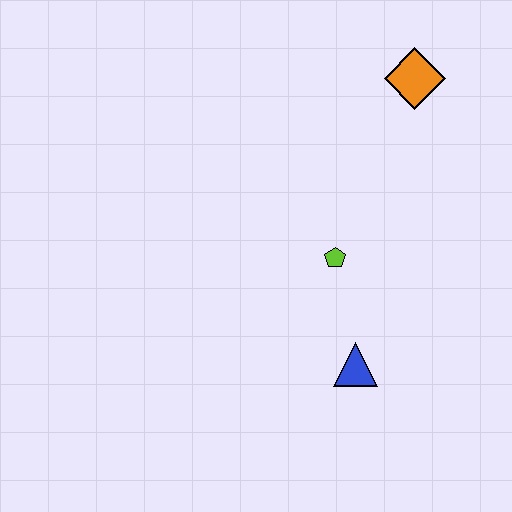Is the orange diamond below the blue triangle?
No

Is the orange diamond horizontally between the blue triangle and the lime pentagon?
No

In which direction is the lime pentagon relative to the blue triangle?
The lime pentagon is above the blue triangle.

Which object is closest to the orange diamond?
The lime pentagon is closest to the orange diamond.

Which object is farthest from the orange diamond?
The blue triangle is farthest from the orange diamond.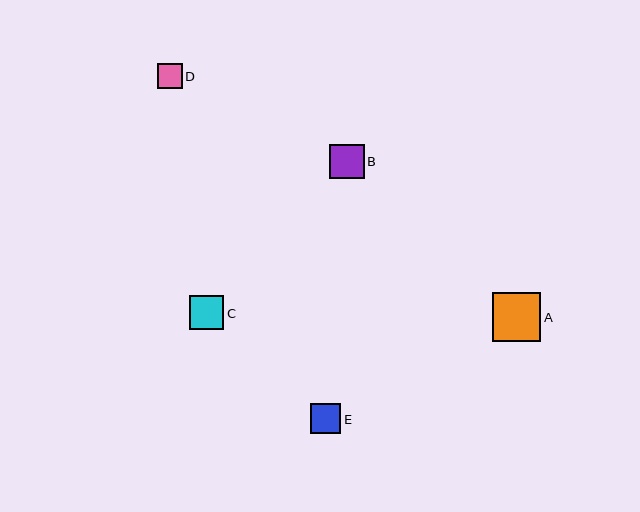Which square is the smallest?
Square D is the smallest with a size of approximately 25 pixels.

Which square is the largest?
Square A is the largest with a size of approximately 48 pixels.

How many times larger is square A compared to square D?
Square A is approximately 2.0 times the size of square D.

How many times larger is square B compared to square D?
Square B is approximately 1.4 times the size of square D.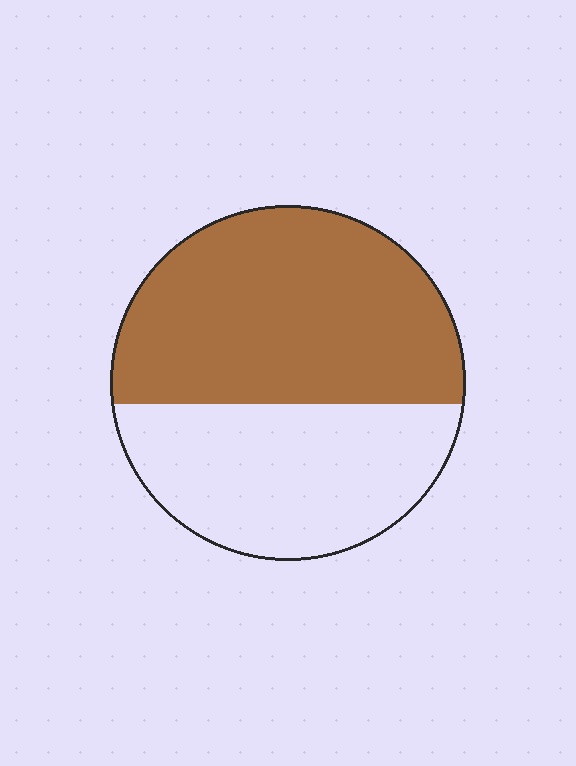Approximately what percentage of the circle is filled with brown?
Approximately 55%.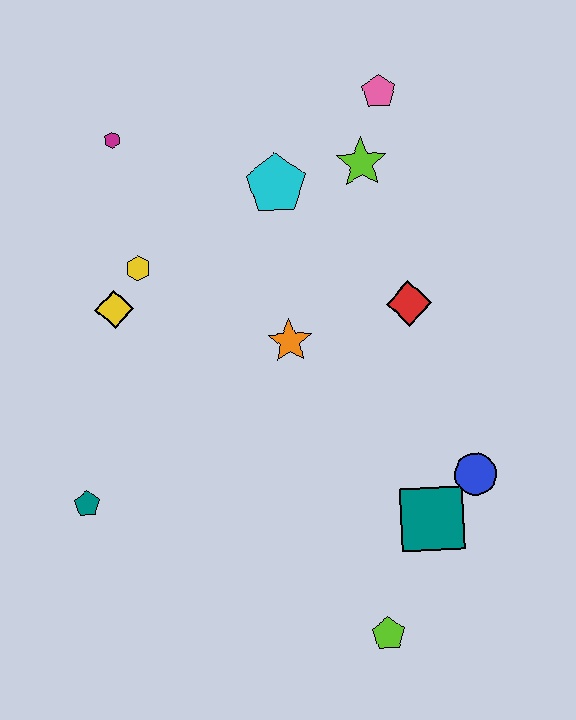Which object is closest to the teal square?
The blue circle is closest to the teal square.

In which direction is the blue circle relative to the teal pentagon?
The blue circle is to the right of the teal pentagon.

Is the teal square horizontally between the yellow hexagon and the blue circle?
Yes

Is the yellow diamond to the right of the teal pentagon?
Yes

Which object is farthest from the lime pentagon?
The magenta hexagon is farthest from the lime pentagon.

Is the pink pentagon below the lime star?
No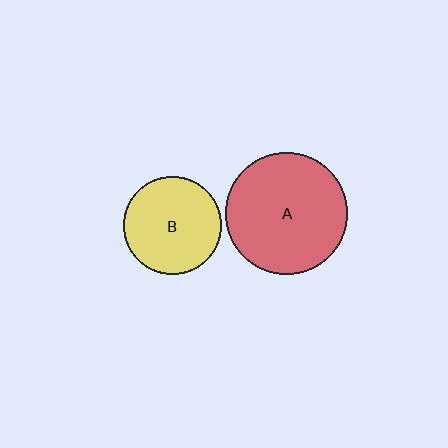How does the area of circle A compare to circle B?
Approximately 1.5 times.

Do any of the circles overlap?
No, none of the circles overlap.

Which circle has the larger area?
Circle A (red).